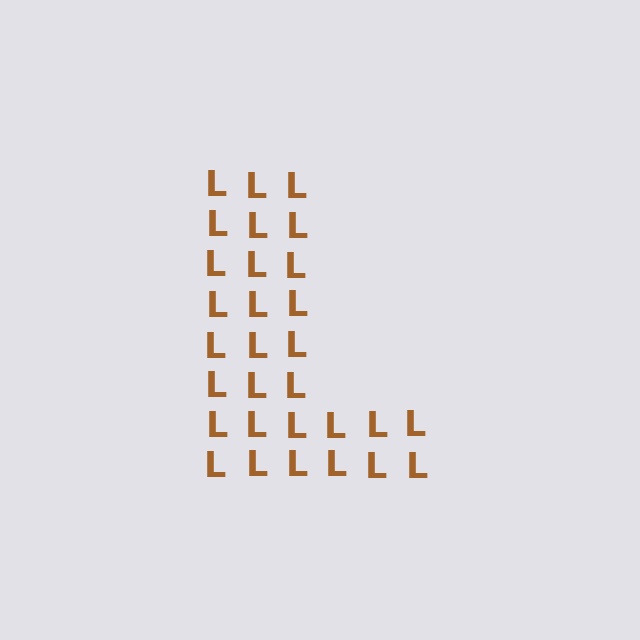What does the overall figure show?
The overall figure shows the letter L.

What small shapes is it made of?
It is made of small letter L's.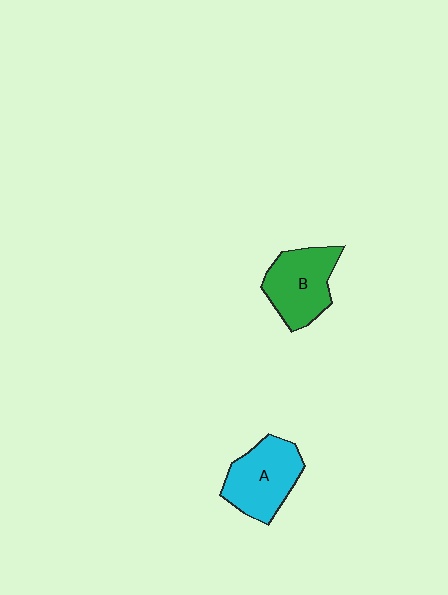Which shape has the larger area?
Shape A (cyan).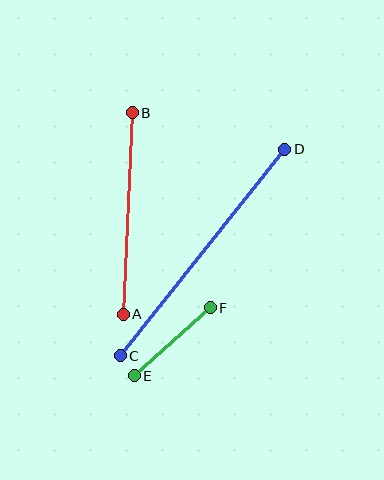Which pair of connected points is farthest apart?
Points C and D are farthest apart.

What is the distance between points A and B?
The distance is approximately 202 pixels.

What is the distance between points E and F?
The distance is approximately 102 pixels.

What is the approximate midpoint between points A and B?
The midpoint is at approximately (128, 213) pixels.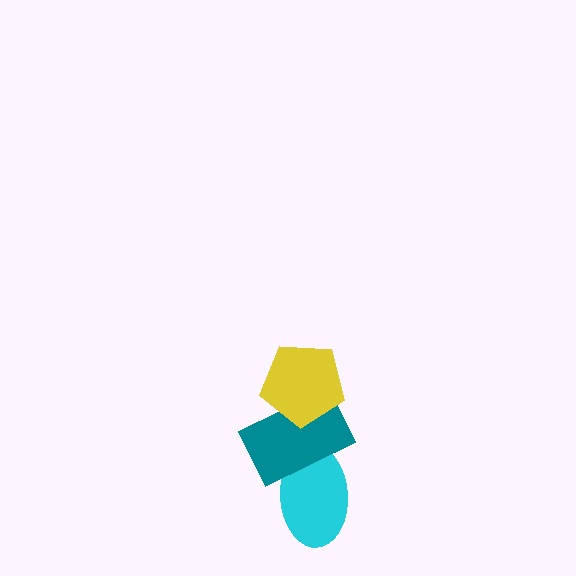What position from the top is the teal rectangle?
The teal rectangle is 2nd from the top.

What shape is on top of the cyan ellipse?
The teal rectangle is on top of the cyan ellipse.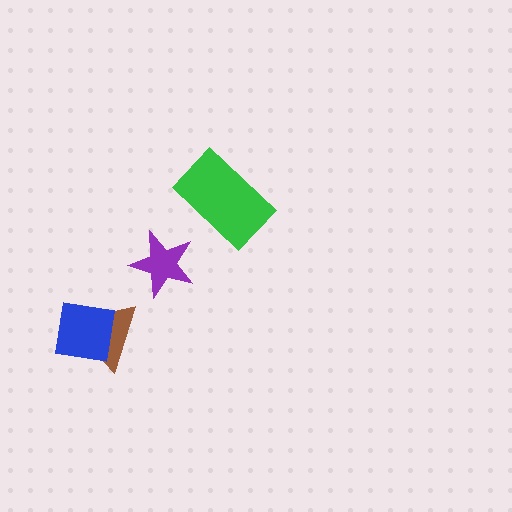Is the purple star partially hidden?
No, no other shape covers it.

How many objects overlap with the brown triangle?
1 object overlaps with the brown triangle.